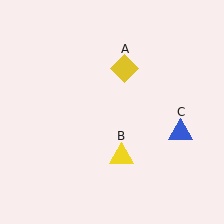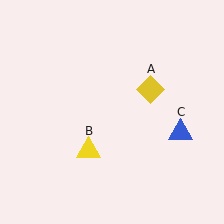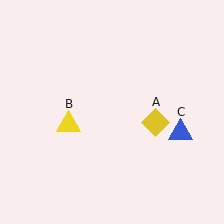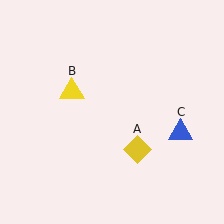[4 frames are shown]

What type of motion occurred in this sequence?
The yellow diamond (object A), yellow triangle (object B) rotated clockwise around the center of the scene.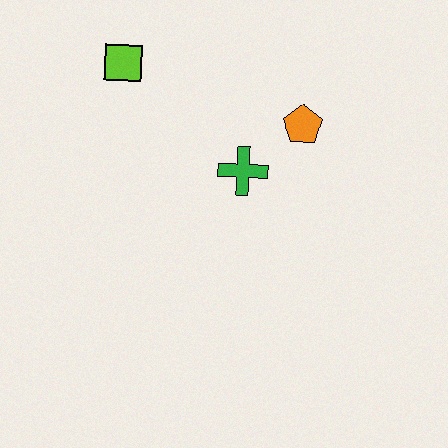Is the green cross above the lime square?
No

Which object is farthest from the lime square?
The orange pentagon is farthest from the lime square.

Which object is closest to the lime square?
The green cross is closest to the lime square.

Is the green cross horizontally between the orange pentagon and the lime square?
Yes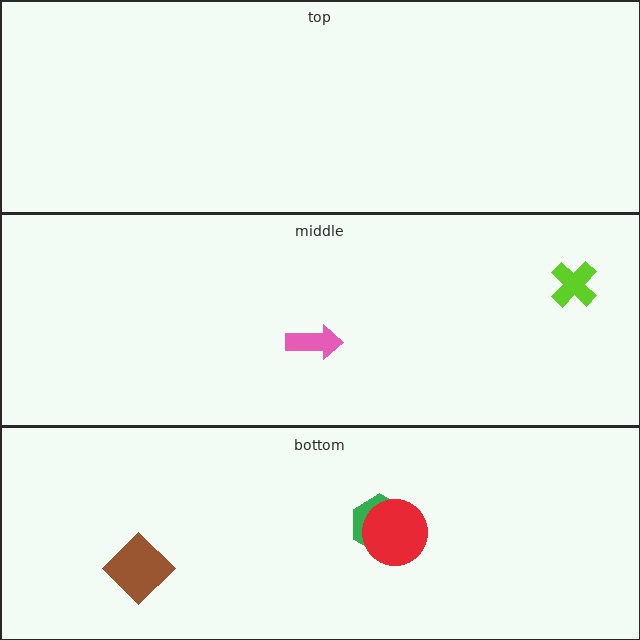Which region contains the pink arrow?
The middle region.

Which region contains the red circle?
The bottom region.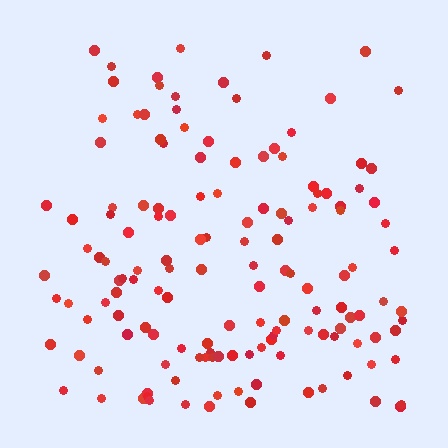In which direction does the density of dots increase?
From top to bottom, with the bottom side densest.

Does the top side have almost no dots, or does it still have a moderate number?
Still a moderate number, just noticeably fewer than the bottom.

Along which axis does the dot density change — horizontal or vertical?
Vertical.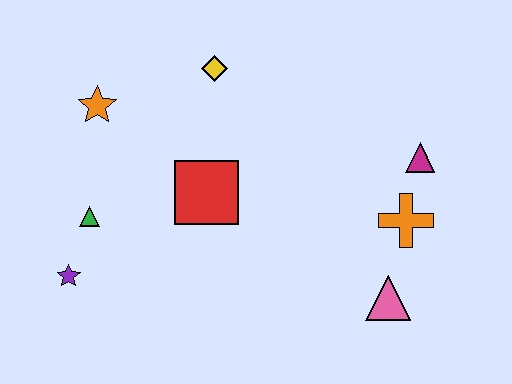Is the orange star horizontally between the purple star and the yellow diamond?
Yes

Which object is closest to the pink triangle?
The orange cross is closest to the pink triangle.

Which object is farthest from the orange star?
The pink triangle is farthest from the orange star.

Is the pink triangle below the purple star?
Yes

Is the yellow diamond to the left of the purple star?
No